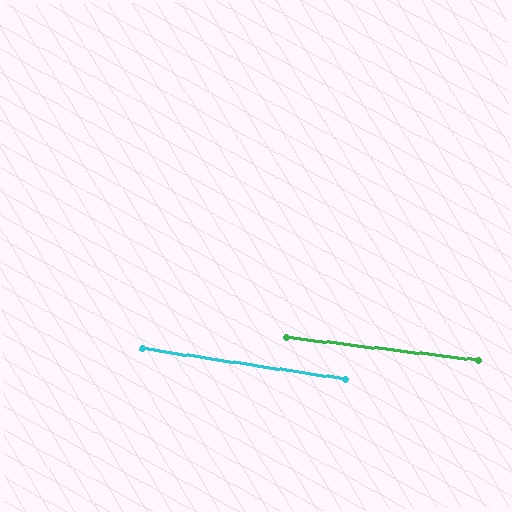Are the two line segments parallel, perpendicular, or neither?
Parallel — their directions differ by only 1.7°.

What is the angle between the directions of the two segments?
Approximately 2 degrees.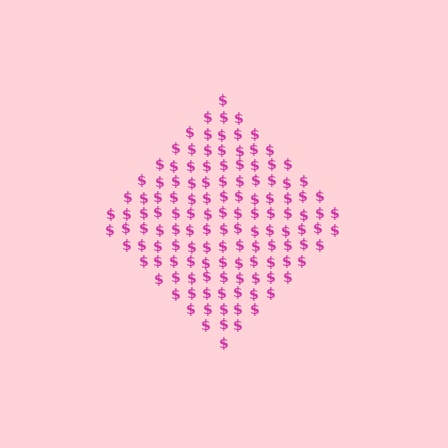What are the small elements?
The small elements are dollar signs.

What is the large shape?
The large shape is a diamond.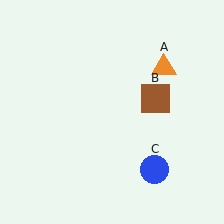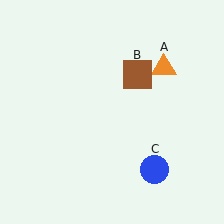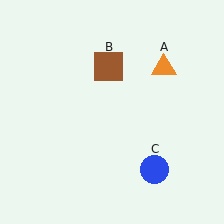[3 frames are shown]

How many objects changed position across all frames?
1 object changed position: brown square (object B).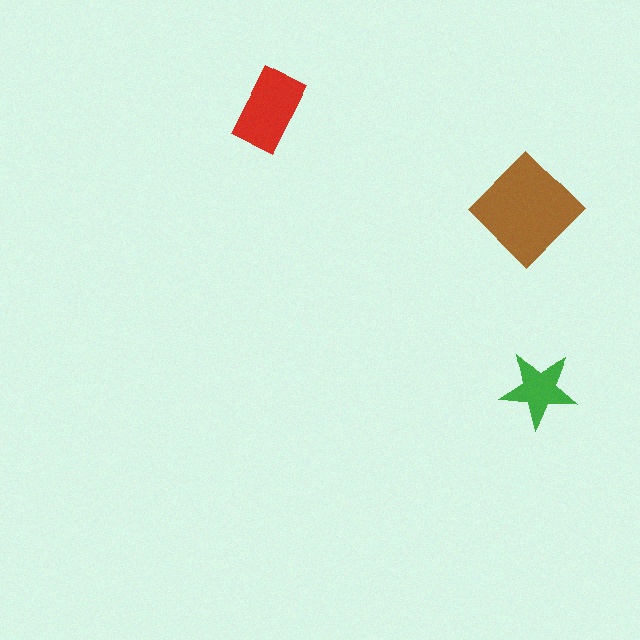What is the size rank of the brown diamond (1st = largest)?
1st.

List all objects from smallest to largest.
The green star, the red rectangle, the brown diamond.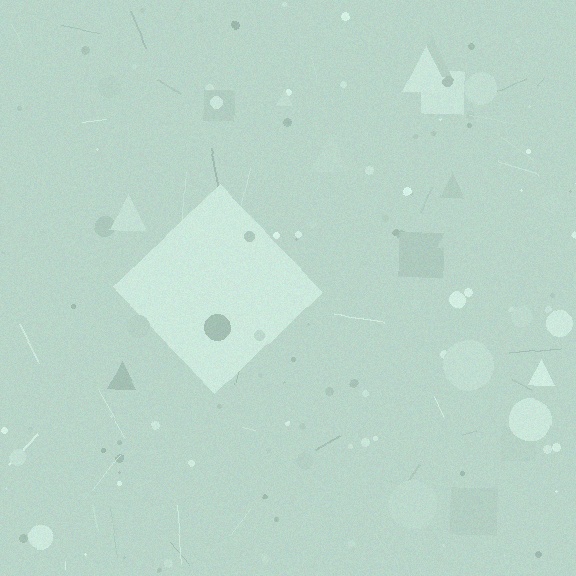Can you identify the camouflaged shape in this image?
The camouflaged shape is a diamond.